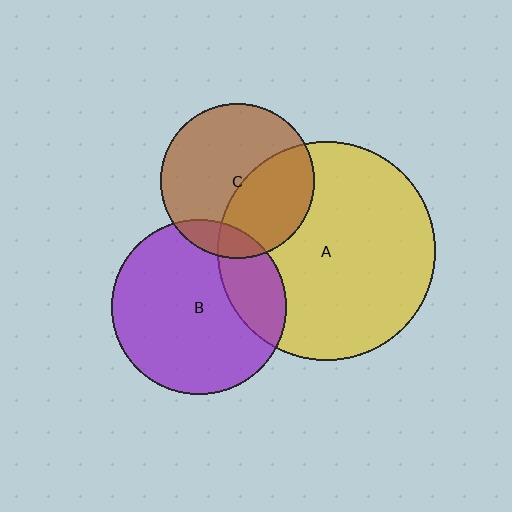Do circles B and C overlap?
Yes.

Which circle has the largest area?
Circle A (yellow).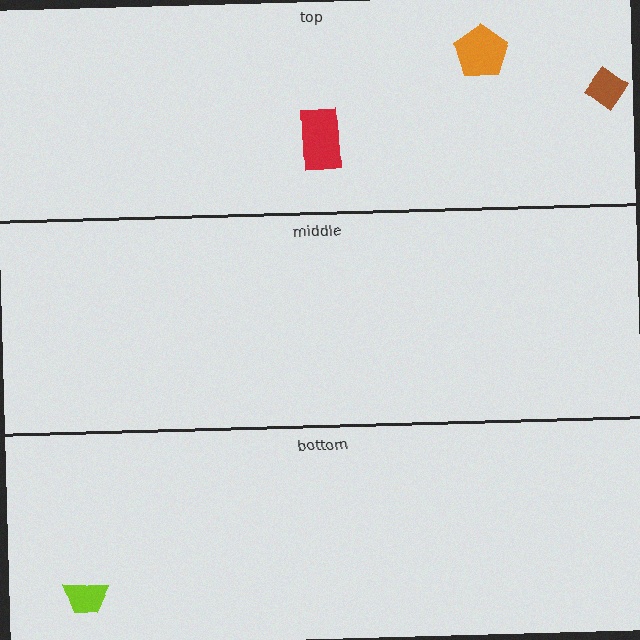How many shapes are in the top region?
3.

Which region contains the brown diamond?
The top region.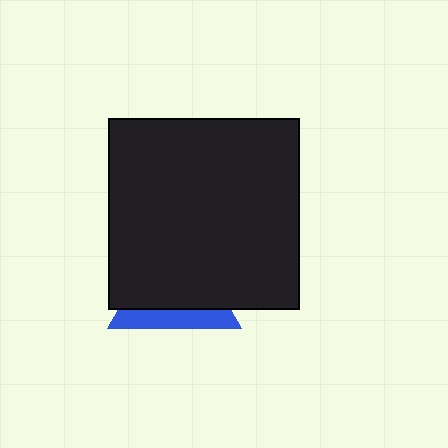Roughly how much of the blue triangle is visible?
A small part of it is visible (roughly 31%).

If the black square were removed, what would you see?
You would see the complete blue triangle.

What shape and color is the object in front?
The object in front is a black square.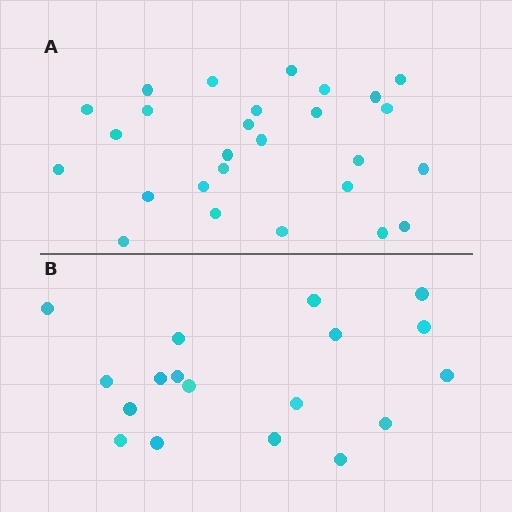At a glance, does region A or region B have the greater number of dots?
Region A (the top region) has more dots.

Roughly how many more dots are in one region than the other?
Region A has roughly 8 or so more dots than region B.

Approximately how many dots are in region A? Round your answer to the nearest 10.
About 30 dots. (The exact count is 27, which rounds to 30.)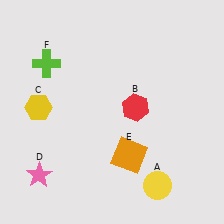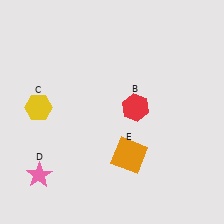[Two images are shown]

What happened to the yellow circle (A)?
The yellow circle (A) was removed in Image 2. It was in the bottom-right area of Image 1.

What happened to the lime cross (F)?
The lime cross (F) was removed in Image 2. It was in the top-left area of Image 1.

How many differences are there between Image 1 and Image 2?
There are 2 differences between the two images.